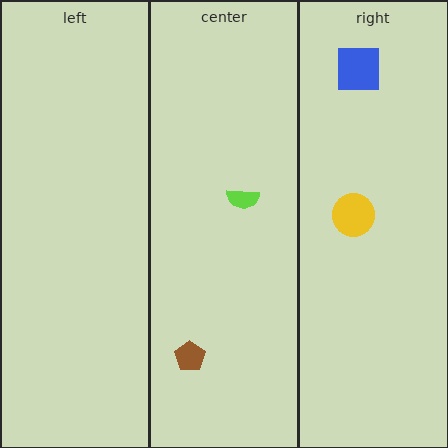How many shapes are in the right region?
2.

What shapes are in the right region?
The yellow circle, the blue square.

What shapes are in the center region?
The lime semicircle, the brown pentagon.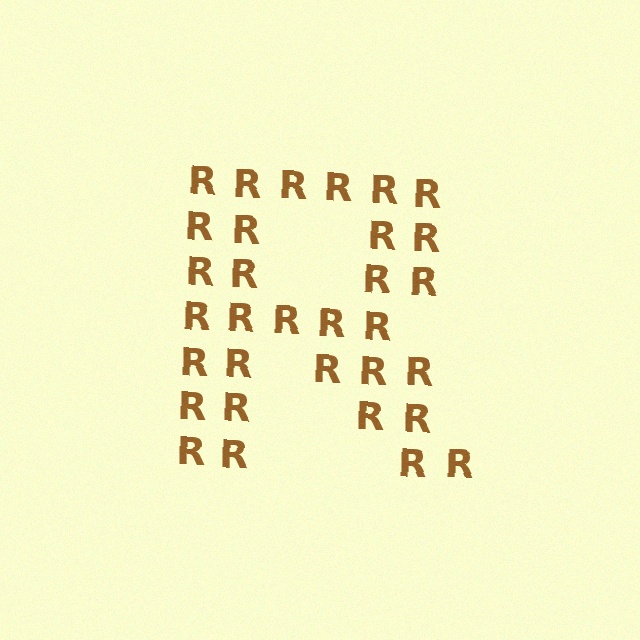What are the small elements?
The small elements are letter R's.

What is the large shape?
The large shape is the letter R.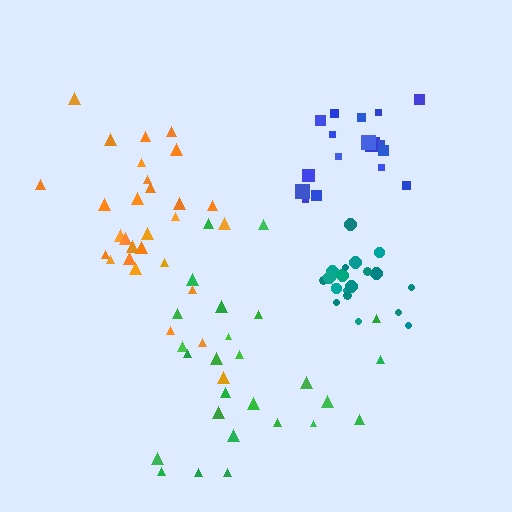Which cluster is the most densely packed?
Teal.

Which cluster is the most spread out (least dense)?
Green.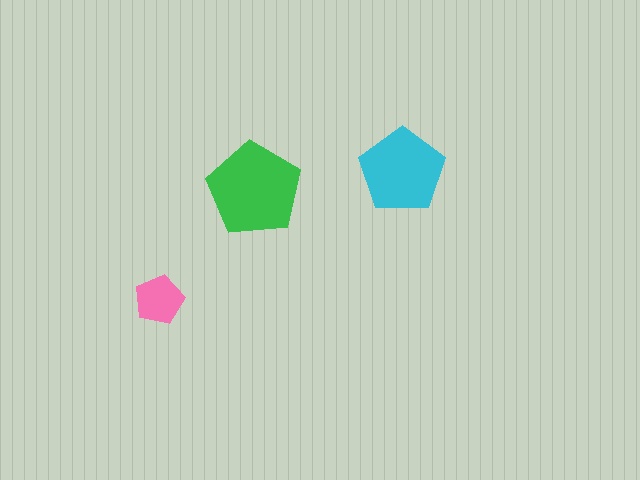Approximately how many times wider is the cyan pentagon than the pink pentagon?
About 1.5 times wider.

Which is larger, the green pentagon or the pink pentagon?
The green one.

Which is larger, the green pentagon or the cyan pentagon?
The green one.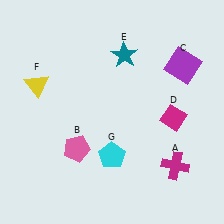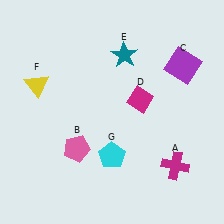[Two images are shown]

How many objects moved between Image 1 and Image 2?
1 object moved between the two images.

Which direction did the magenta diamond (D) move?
The magenta diamond (D) moved left.